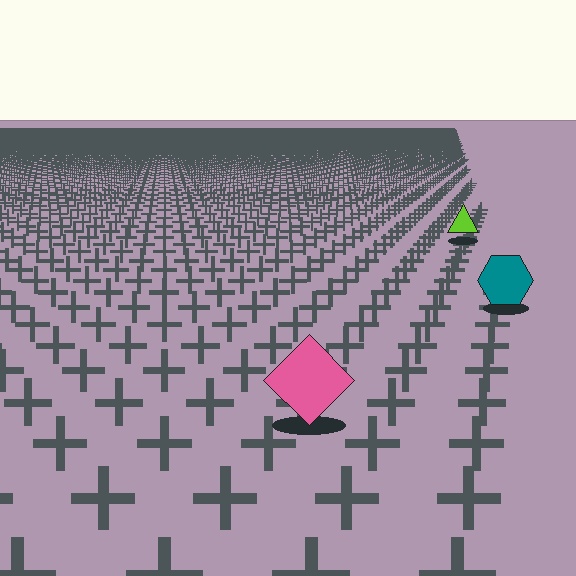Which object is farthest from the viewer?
The lime triangle is farthest from the viewer. It appears smaller and the ground texture around it is denser.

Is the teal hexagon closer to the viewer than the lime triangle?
Yes. The teal hexagon is closer — you can tell from the texture gradient: the ground texture is coarser near it.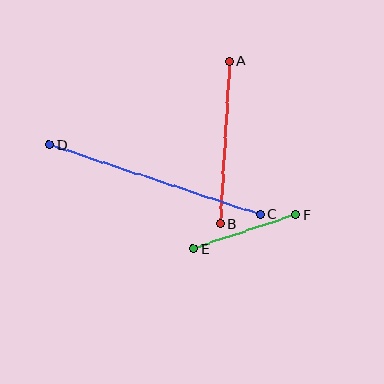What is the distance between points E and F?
The distance is approximately 108 pixels.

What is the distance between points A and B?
The distance is approximately 163 pixels.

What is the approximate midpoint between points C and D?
The midpoint is at approximately (155, 179) pixels.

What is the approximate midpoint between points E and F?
The midpoint is at approximately (244, 232) pixels.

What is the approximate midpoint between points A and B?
The midpoint is at approximately (225, 143) pixels.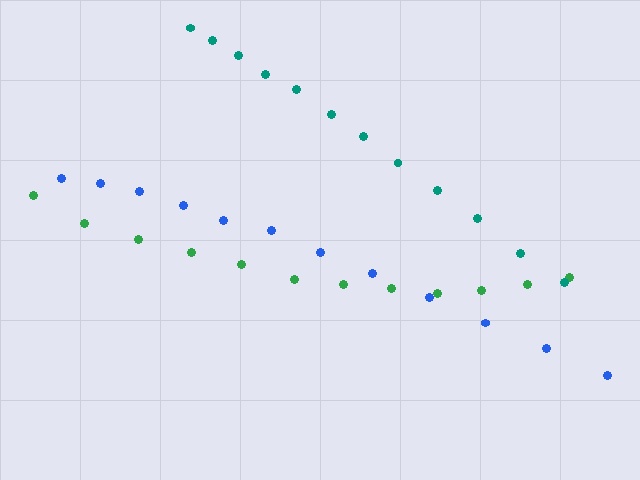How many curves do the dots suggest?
There are 3 distinct paths.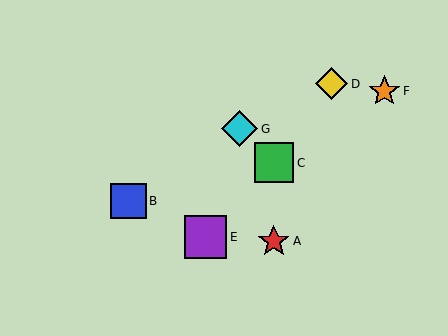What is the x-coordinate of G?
Object G is at x≈240.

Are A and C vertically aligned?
Yes, both are at x≈274.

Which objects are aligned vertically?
Objects A, C are aligned vertically.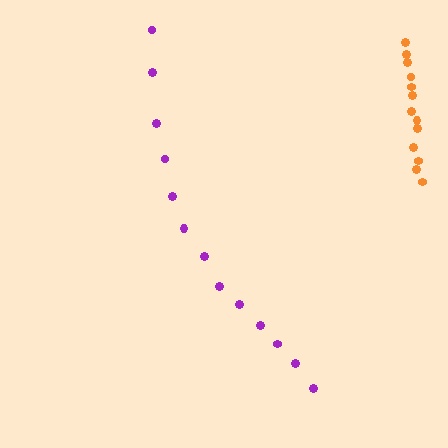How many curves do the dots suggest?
There are 2 distinct paths.